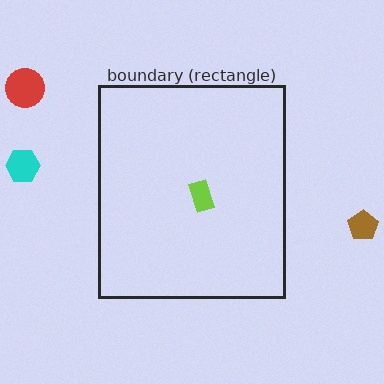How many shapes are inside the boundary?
1 inside, 3 outside.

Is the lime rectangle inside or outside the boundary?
Inside.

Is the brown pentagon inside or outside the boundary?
Outside.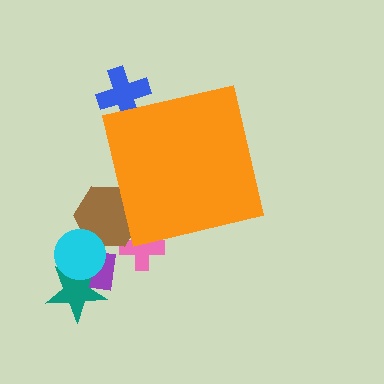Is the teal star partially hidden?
No, the teal star is fully visible.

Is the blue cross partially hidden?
Yes, the blue cross is partially hidden behind the orange square.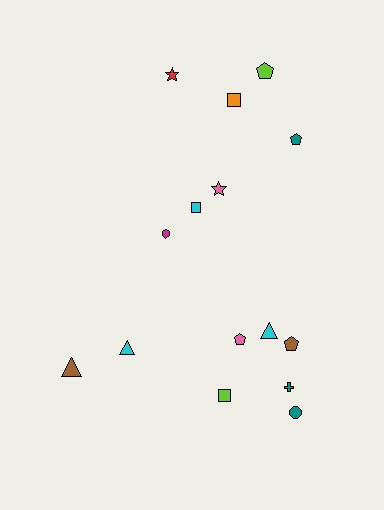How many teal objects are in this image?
There are 3 teal objects.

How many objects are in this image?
There are 15 objects.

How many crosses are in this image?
There is 1 cross.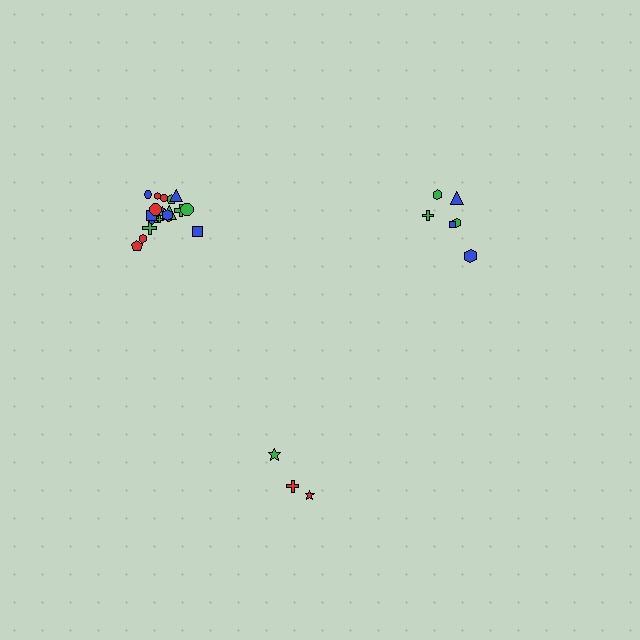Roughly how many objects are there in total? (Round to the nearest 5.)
Roughly 30 objects in total.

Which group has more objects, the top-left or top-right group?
The top-left group.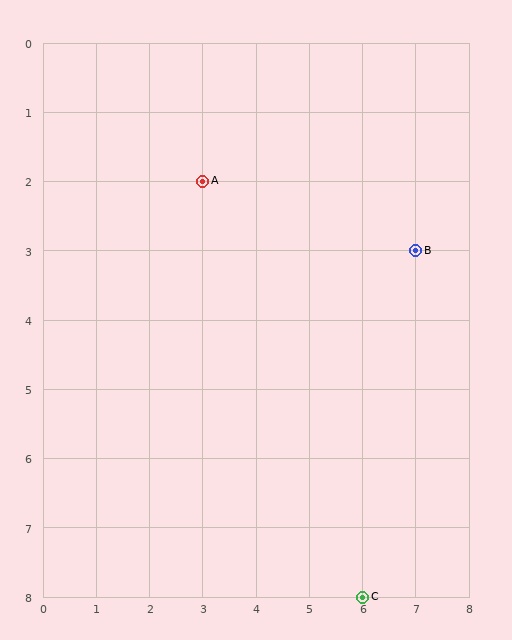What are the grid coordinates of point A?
Point A is at grid coordinates (3, 2).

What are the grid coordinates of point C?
Point C is at grid coordinates (6, 8).